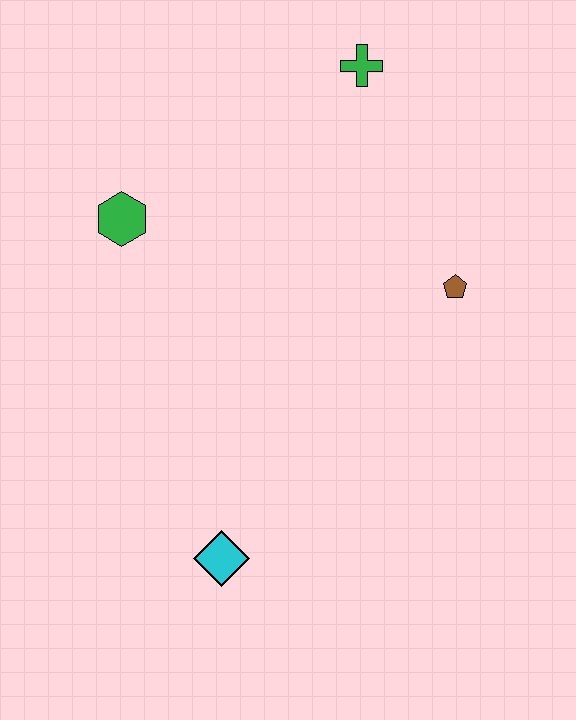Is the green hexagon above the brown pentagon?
Yes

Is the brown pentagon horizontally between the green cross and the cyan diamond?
No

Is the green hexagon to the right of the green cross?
No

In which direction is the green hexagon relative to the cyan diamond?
The green hexagon is above the cyan diamond.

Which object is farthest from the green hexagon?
The cyan diamond is farthest from the green hexagon.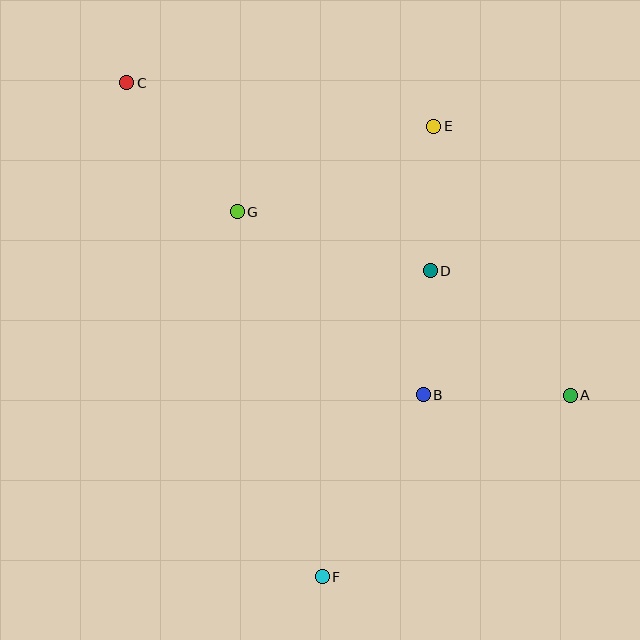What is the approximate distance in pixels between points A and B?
The distance between A and B is approximately 147 pixels.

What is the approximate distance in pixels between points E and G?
The distance between E and G is approximately 214 pixels.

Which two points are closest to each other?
Points B and D are closest to each other.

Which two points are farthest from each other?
Points A and C are farthest from each other.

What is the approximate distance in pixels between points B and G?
The distance between B and G is approximately 261 pixels.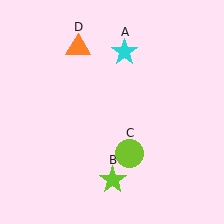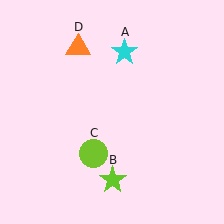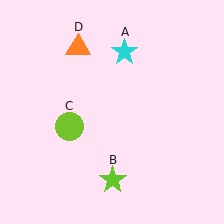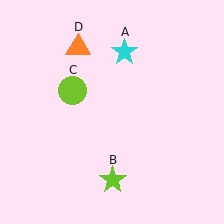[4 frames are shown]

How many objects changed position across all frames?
1 object changed position: lime circle (object C).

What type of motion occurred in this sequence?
The lime circle (object C) rotated clockwise around the center of the scene.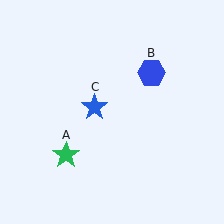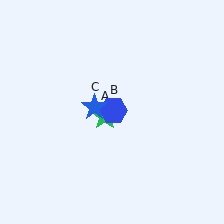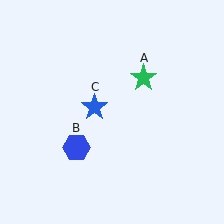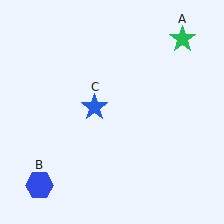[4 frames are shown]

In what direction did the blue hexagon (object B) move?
The blue hexagon (object B) moved down and to the left.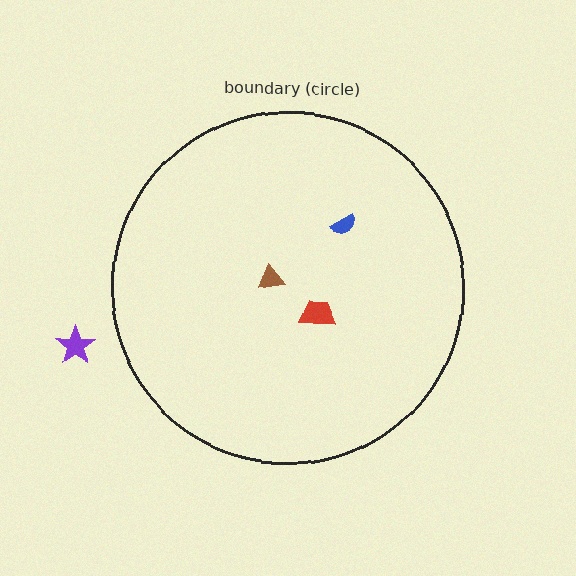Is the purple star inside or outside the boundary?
Outside.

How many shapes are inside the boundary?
3 inside, 1 outside.